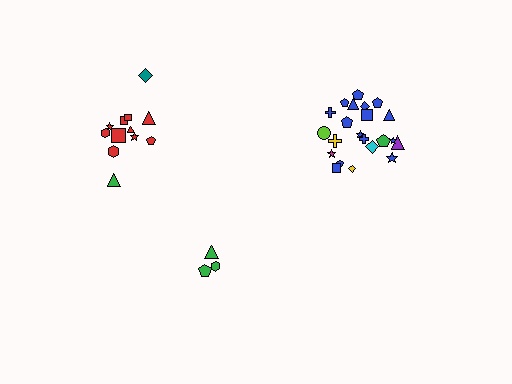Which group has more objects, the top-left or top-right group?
The top-right group.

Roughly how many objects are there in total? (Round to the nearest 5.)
Roughly 35 objects in total.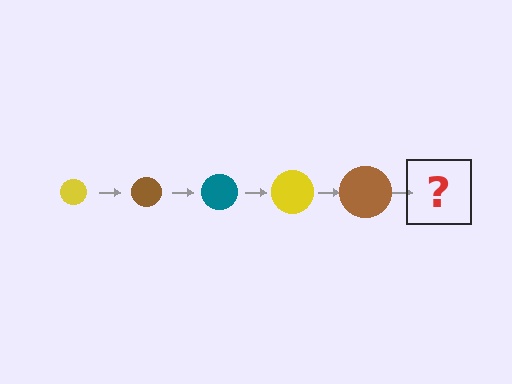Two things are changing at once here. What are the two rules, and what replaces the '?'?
The two rules are that the circle grows larger each step and the color cycles through yellow, brown, and teal. The '?' should be a teal circle, larger than the previous one.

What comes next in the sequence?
The next element should be a teal circle, larger than the previous one.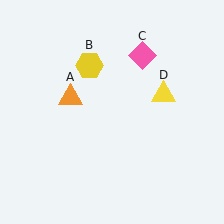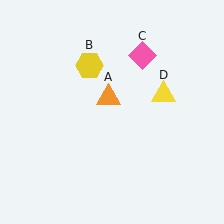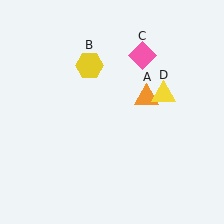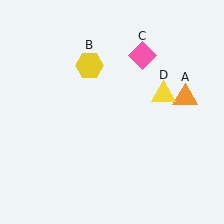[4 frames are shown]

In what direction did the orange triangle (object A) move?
The orange triangle (object A) moved right.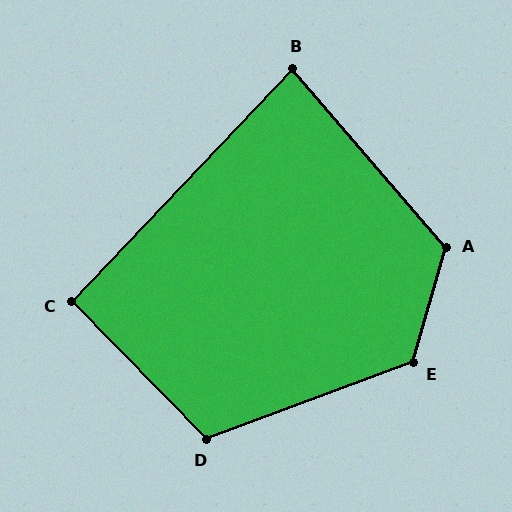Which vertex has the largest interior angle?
E, at approximately 126 degrees.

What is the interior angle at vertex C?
Approximately 92 degrees (approximately right).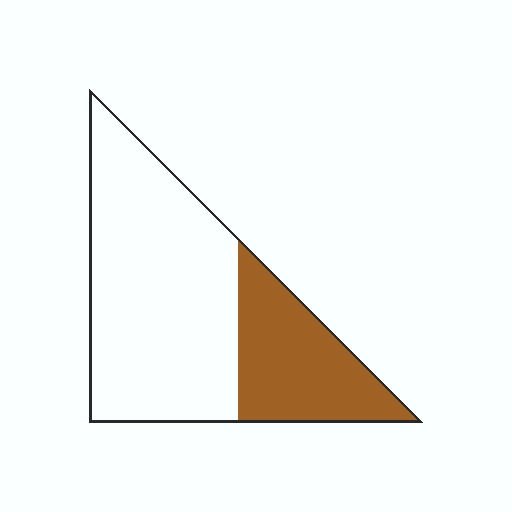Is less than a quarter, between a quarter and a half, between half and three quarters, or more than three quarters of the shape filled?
Between a quarter and a half.